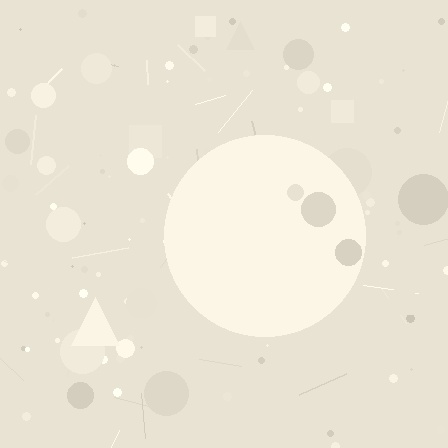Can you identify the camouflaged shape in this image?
The camouflaged shape is a circle.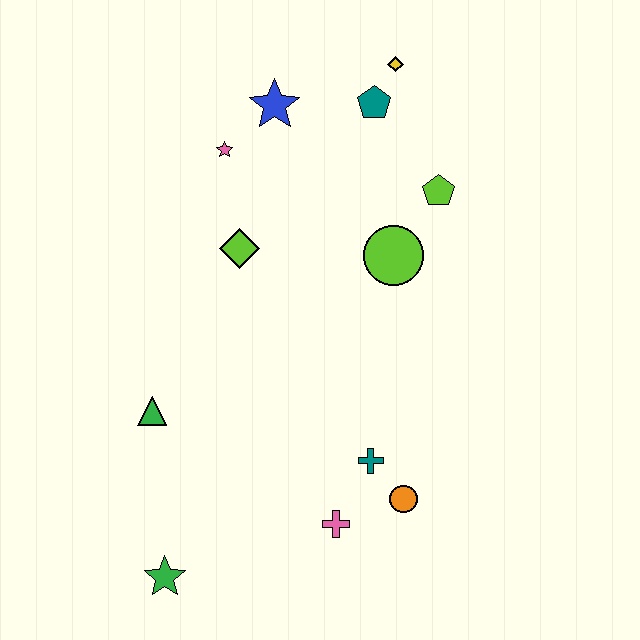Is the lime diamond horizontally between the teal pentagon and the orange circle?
No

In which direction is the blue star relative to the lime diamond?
The blue star is above the lime diamond.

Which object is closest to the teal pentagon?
The yellow diamond is closest to the teal pentagon.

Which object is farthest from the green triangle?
The yellow diamond is farthest from the green triangle.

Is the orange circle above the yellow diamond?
No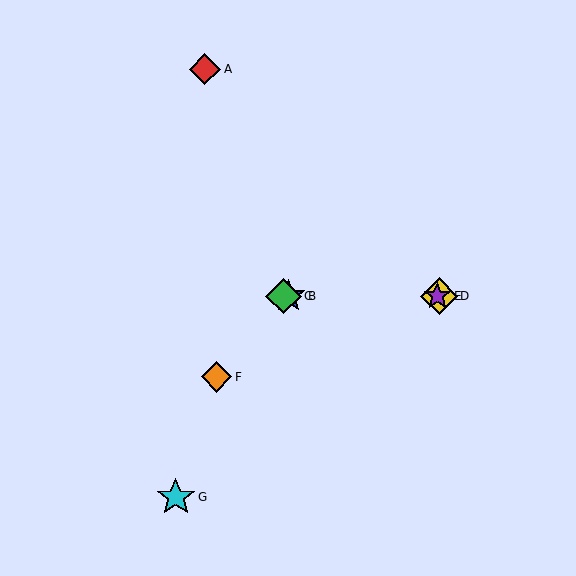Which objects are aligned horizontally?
Objects B, C, D, E are aligned horizontally.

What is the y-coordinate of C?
Object C is at y≈296.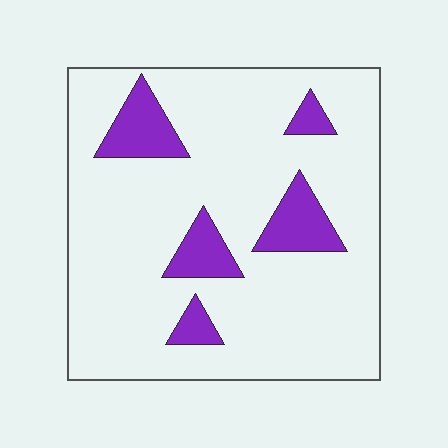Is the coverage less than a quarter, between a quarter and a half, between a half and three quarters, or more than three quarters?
Less than a quarter.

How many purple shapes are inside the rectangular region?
5.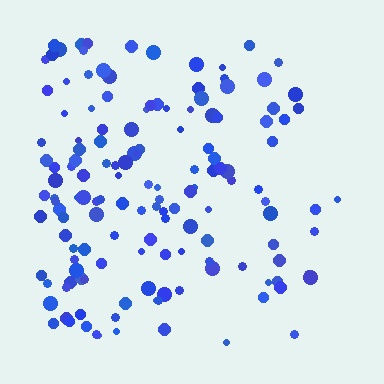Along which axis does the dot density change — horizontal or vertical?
Horizontal.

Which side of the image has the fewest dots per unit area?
The right.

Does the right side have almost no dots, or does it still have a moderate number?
Still a moderate number, just noticeably fewer than the left.